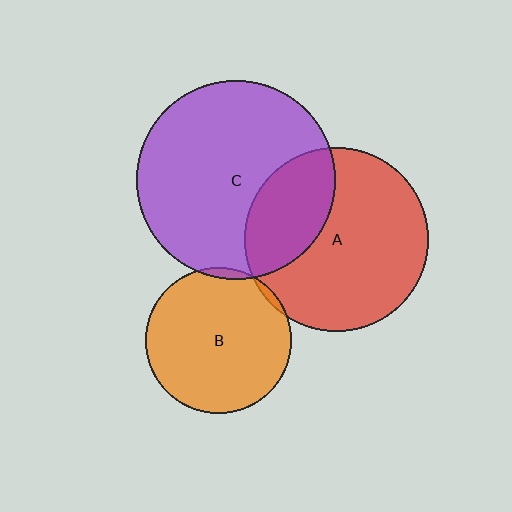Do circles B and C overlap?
Yes.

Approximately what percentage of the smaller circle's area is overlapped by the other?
Approximately 5%.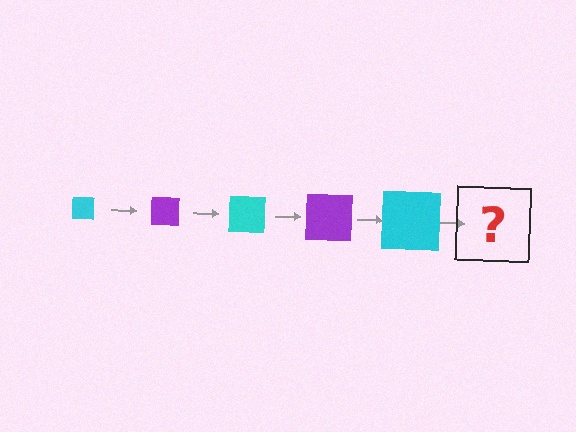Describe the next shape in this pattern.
It should be a purple square, larger than the previous one.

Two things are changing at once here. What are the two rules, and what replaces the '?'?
The two rules are that the square grows larger each step and the color cycles through cyan and purple. The '?' should be a purple square, larger than the previous one.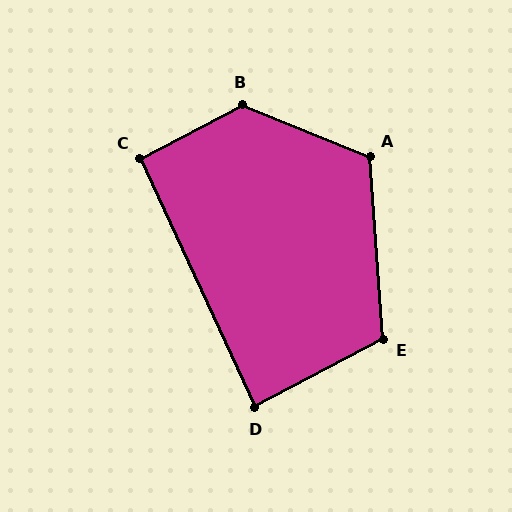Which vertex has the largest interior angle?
B, at approximately 130 degrees.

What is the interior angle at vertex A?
Approximately 116 degrees (obtuse).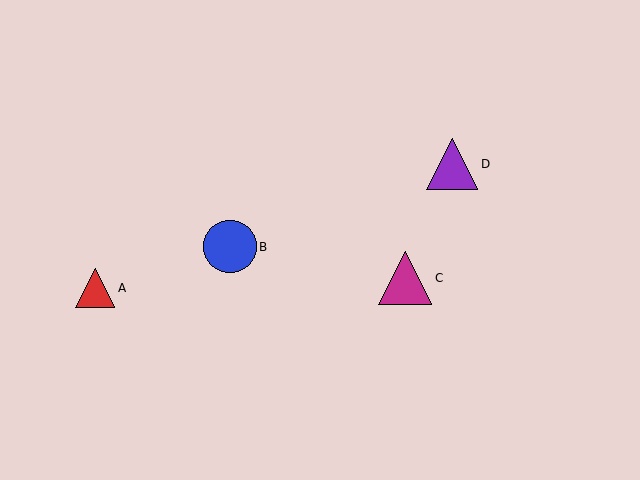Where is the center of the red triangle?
The center of the red triangle is at (95, 288).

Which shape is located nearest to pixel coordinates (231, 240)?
The blue circle (labeled B) at (230, 247) is nearest to that location.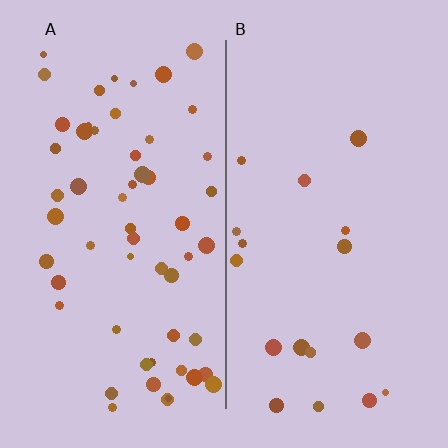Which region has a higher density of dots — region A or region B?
A (the left).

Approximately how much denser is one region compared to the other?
Approximately 3.3× — region A over region B.